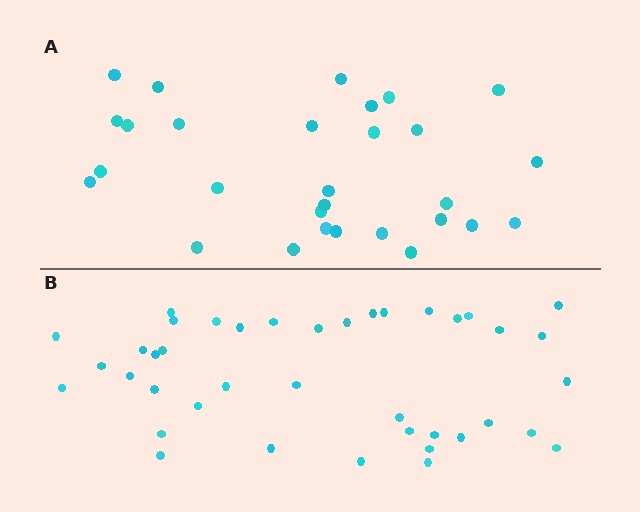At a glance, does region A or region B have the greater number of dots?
Region B (the bottom region) has more dots.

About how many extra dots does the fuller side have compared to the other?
Region B has roughly 12 or so more dots than region A.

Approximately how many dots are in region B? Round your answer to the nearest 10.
About 40 dots.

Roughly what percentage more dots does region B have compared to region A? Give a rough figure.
About 40% more.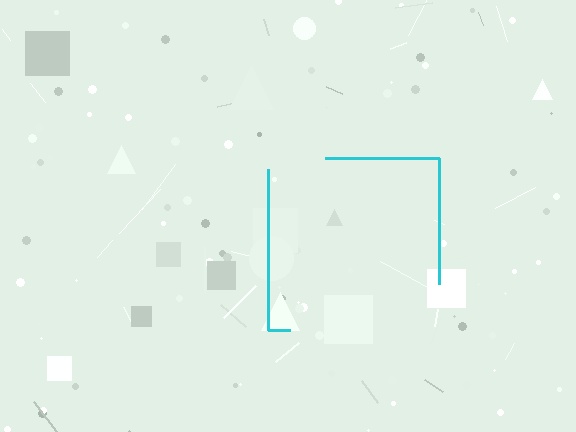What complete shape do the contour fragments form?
The contour fragments form a square.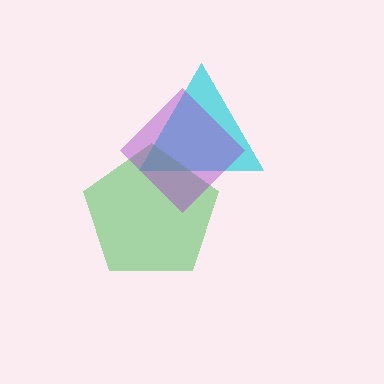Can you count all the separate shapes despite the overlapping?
Yes, there are 3 separate shapes.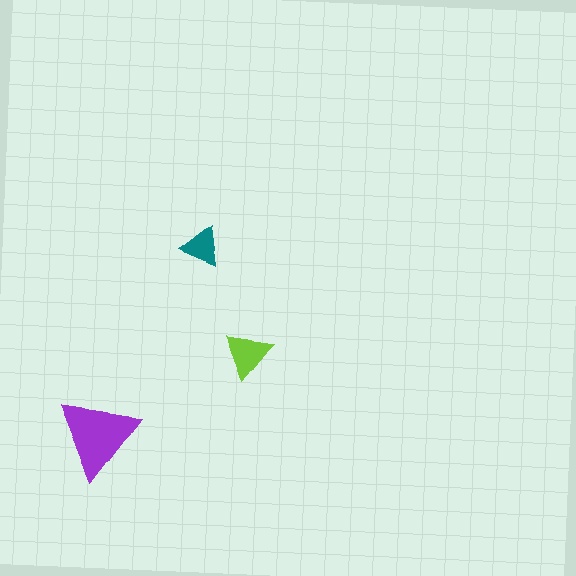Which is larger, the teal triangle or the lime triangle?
The lime one.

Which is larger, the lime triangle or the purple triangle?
The purple one.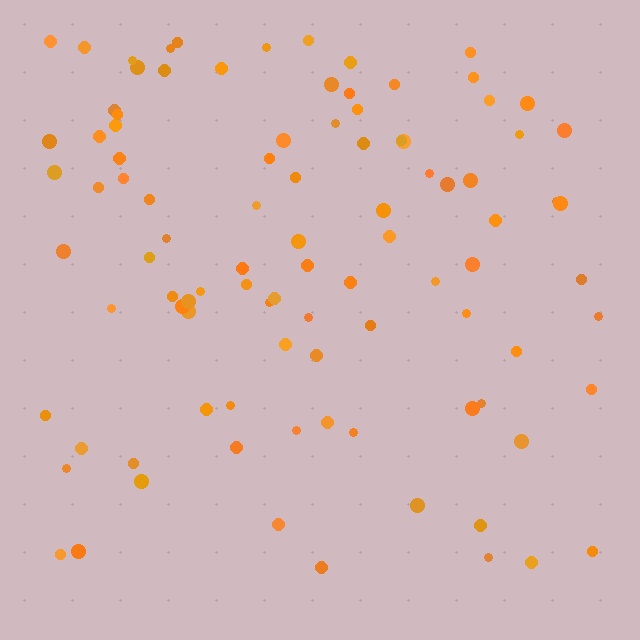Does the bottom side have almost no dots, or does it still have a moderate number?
Still a moderate number, just noticeably fewer than the top.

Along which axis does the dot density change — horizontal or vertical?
Vertical.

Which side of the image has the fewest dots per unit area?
The bottom.